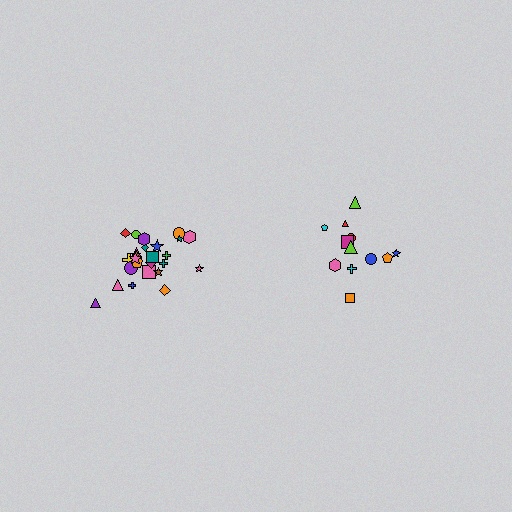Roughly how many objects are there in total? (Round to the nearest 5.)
Roughly 35 objects in total.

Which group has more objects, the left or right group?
The left group.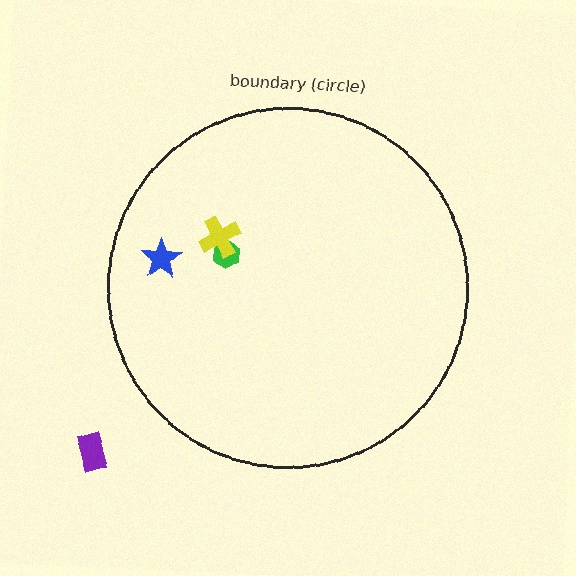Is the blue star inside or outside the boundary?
Inside.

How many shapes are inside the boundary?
3 inside, 1 outside.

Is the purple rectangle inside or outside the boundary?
Outside.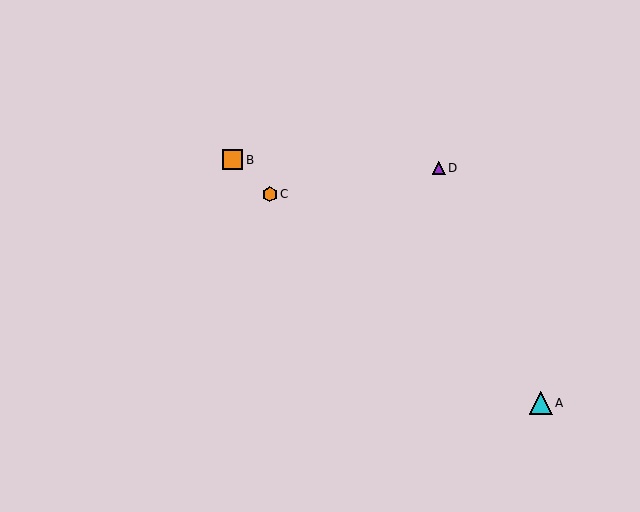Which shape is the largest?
The cyan triangle (labeled A) is the largest.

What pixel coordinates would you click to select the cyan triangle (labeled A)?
Click at (541, 403) to select the cyan triangle A.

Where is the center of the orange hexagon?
The center of the orange hexagon is at (270, 194).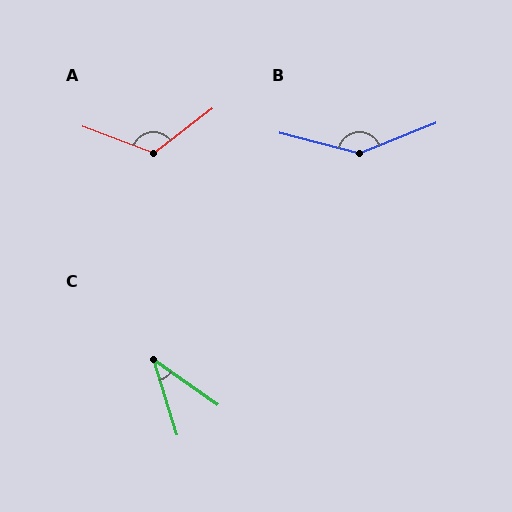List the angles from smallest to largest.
C (38°), A (121°), B (144°).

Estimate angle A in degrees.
Approximately 121 degrees.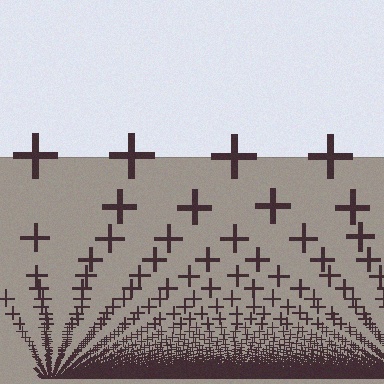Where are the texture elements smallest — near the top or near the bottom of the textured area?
Near the bottom.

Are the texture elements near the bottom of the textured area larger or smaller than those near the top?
Smaller. The gradient is inverted — elements near the bottom are smaller and denser.